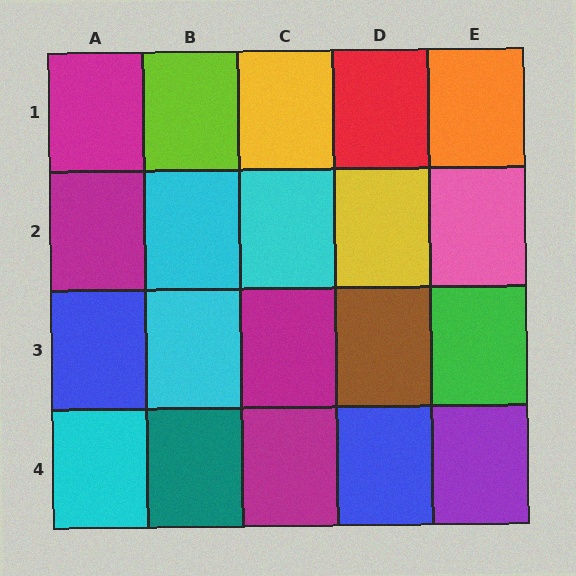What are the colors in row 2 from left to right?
Magenta, cyan, cyan, yellow, pink.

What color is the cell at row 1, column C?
Yellow.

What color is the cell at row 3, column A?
Blue.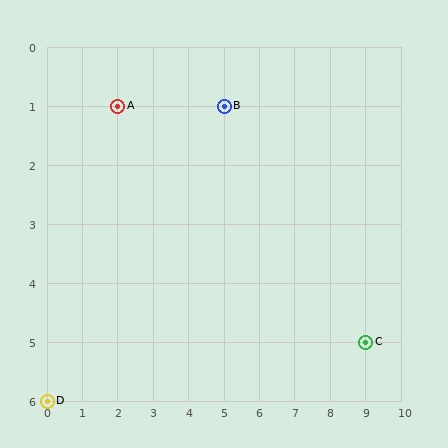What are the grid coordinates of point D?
Point D is at grid coordinates (0, 6).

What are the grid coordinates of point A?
Point A is at grid coordinates (2, 1).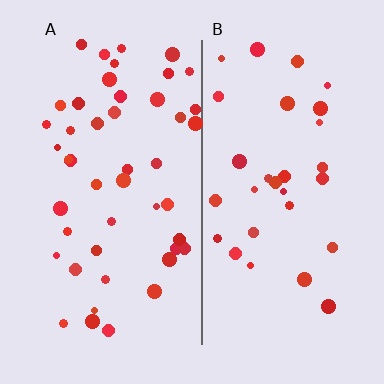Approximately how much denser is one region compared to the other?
Approximately 1.5× — region A over region B.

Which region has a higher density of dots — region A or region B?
A (the left).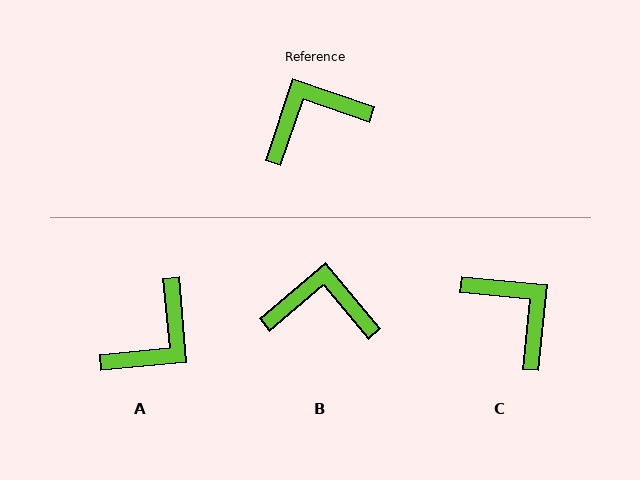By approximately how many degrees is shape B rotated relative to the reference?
Approximately 31 degrees clockwise.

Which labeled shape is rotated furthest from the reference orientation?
A, about 156 degrees away.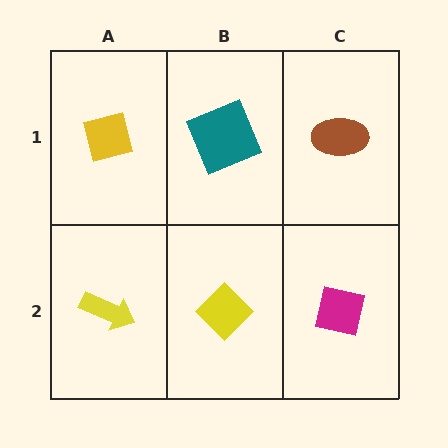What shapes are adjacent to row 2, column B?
A teal square (row 1, column B), a yellow arrow (row 2, column A), a magenta square (row 2, column C).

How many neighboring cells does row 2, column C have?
2.